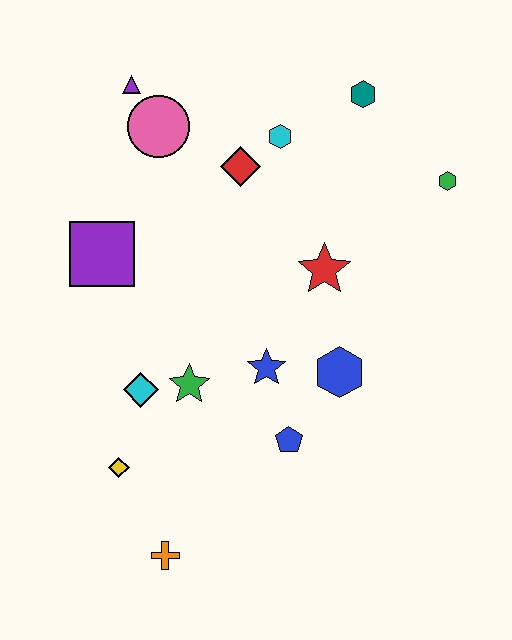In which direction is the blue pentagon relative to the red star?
The blue pentagon is below the red star.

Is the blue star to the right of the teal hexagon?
No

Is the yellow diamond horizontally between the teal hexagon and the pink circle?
No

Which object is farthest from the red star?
The orange cross is farthest from the red star.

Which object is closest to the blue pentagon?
The blue star is closest to the blue pentagon.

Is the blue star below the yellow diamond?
No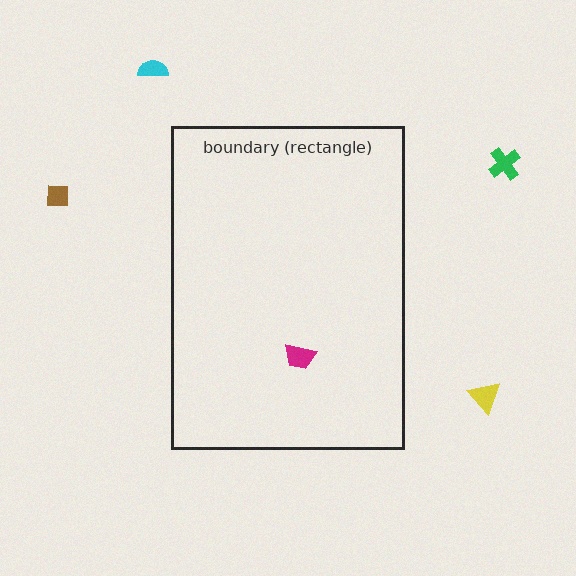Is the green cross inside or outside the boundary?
Outside.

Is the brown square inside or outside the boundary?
Outside.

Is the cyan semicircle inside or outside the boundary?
Outside.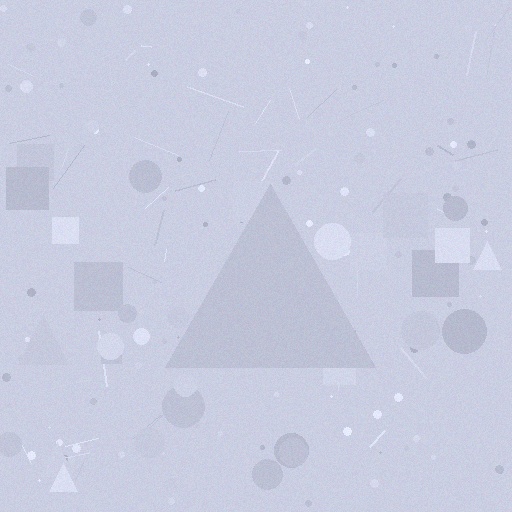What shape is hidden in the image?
A triangle is hidden in the image.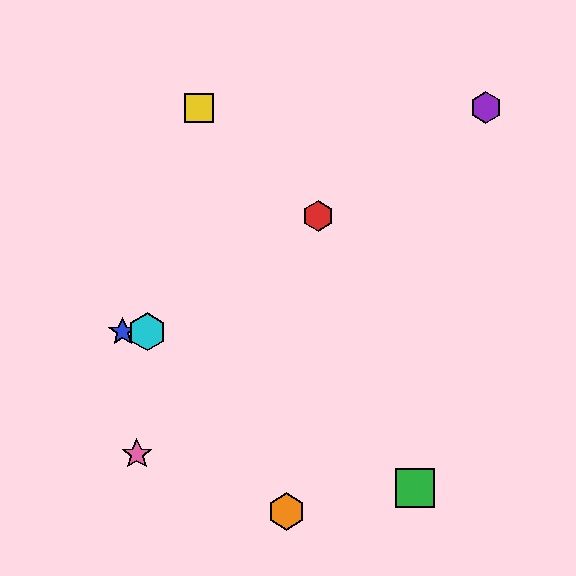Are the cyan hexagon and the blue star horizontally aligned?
Yes, both are at y≈332.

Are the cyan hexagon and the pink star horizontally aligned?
No, the cyan hexagon is at y≈332 and the pink star is at y≈454.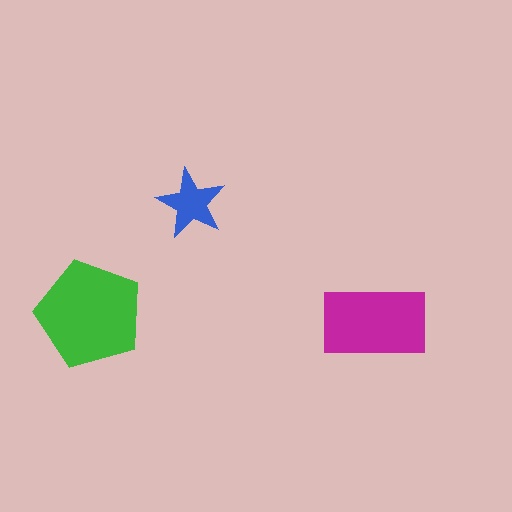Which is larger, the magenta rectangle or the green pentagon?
The green pentagon.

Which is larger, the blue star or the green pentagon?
The green pentagon.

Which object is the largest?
The green pentagon.